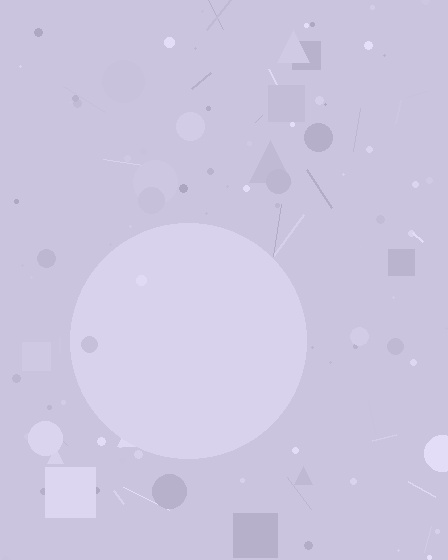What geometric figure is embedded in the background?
A circle is embedded in the background.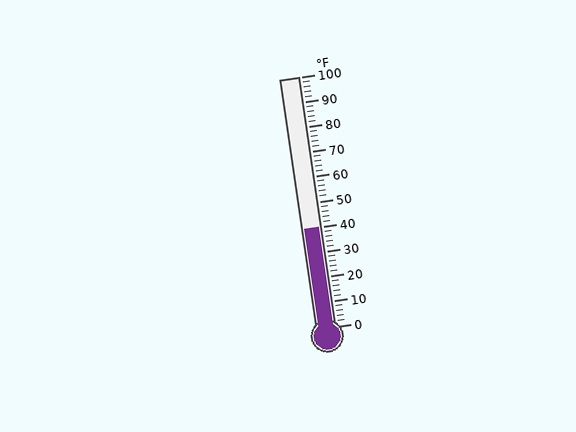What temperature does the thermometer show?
The thermometer shows approximately 40°F.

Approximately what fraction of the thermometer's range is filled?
The thermometer is filled to approximately 40% of its range.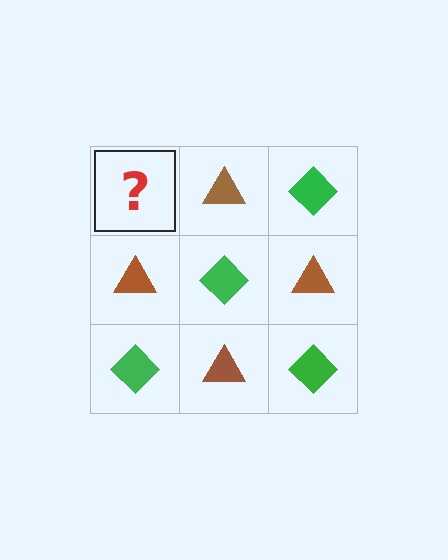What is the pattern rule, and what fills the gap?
The rule is that it alternates green diamond and brown triangle in a checkerboard pattern. The gap should be filled with a green diamond.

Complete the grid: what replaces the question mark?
The question mark should be replaced with a green diamond.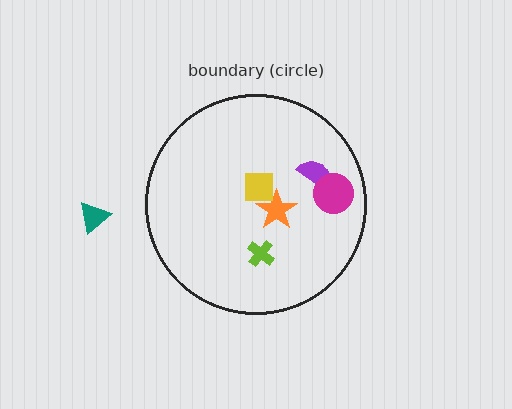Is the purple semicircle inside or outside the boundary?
Inside.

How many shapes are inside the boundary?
5 inside, 1 outside.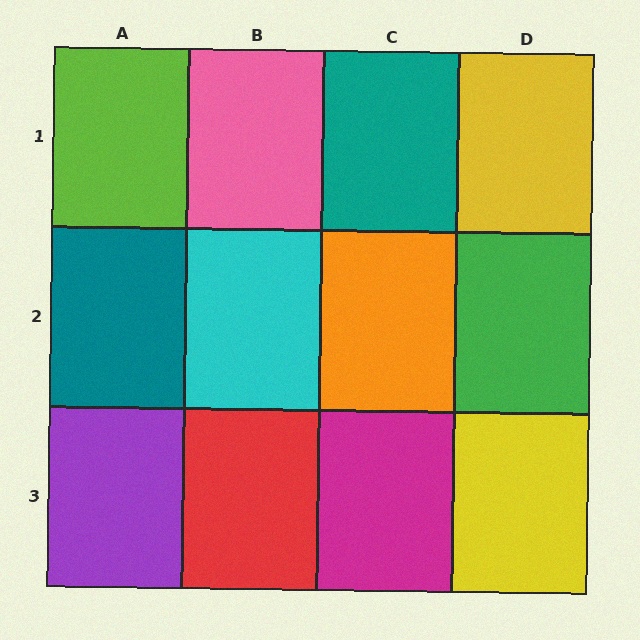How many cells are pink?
1 cell is pink.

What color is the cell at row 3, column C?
Magenta.